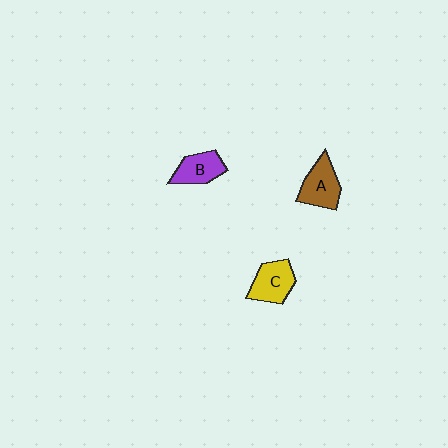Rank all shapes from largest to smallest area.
From largest to smallest: A (brown), C (yellow), B (purple).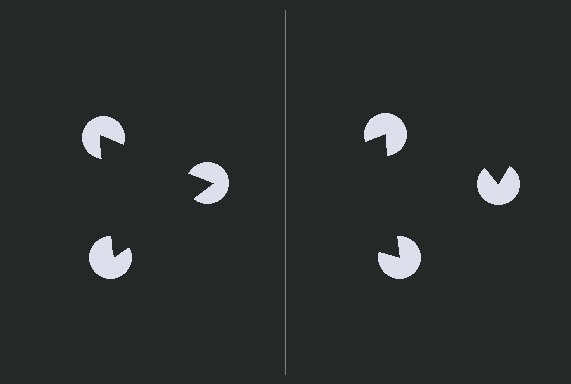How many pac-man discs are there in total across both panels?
6 — 3 on each side.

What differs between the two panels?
The pac-man discs are positioned identically on both sides; only the wedge orientations differ. On the left they align to a triangle; on the right they are misaligned.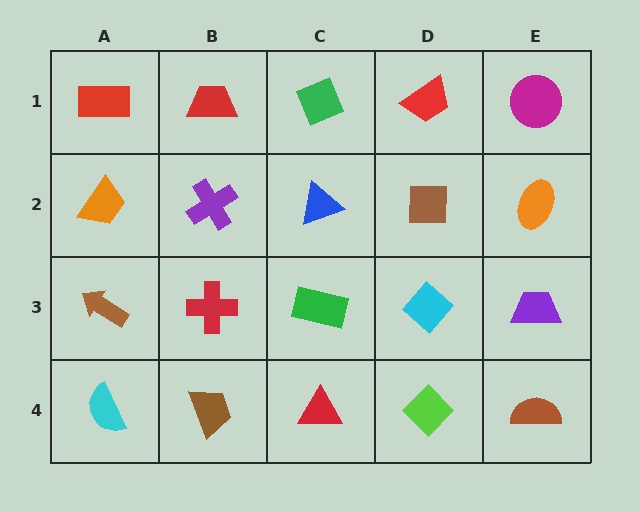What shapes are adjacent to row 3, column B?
A purple cross (row 2, column B), a brown trapezoid (row 4, column B), a brown arrow (row 3, column A), a green rectangle (row 3, column C).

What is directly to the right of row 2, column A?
A purple cross.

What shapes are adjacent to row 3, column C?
A blue triangle (row 2, column C), a red triangle (row 4, column C), a red cross (row 3, column B), a cyan diamond (row 3, column D).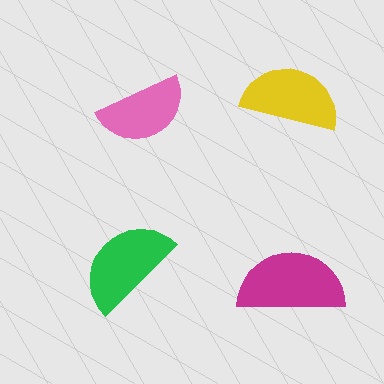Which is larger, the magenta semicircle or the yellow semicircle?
The magenta one.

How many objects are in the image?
There are 4 objects in the image.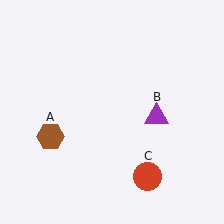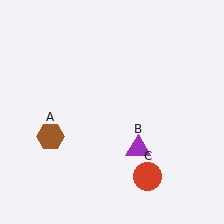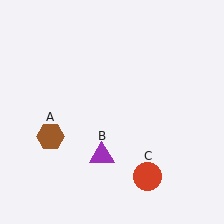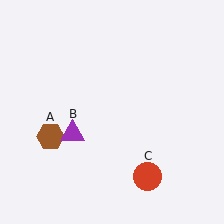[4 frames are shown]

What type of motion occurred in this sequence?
The purple triangle (object B) rotated clockwise around the center of the scene.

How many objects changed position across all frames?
1 object changed position: purple triangle (object B).